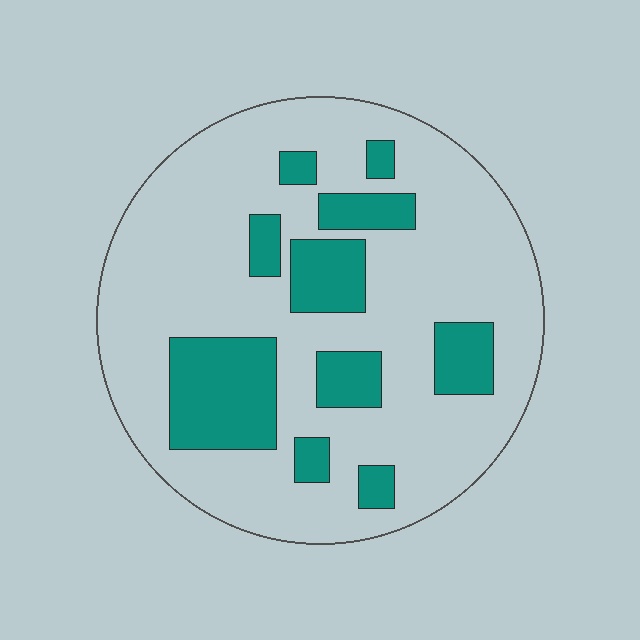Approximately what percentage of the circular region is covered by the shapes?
Approximately 25%.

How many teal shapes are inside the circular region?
10.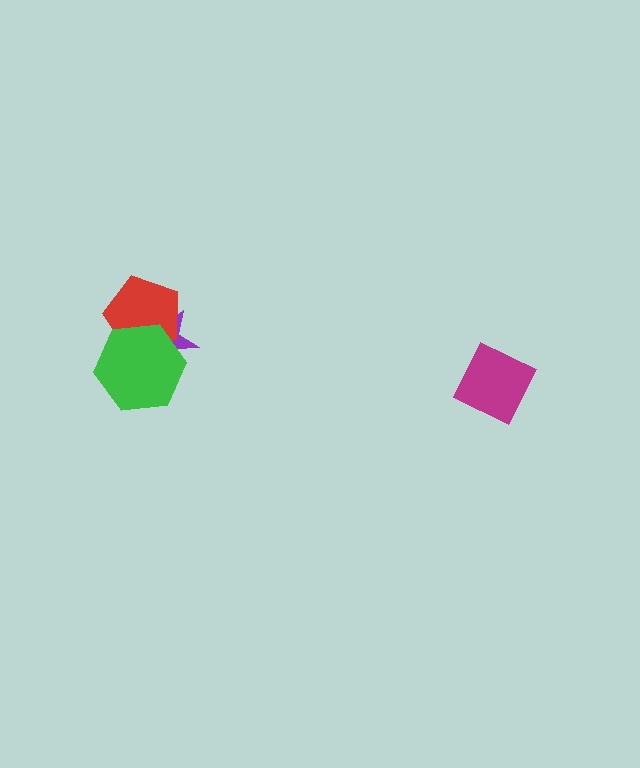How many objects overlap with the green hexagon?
2 objects overlap with the green hexagon.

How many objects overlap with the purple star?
2 objects overlap with the purple star.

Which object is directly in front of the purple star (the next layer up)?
The red pentagon is directly in front of the purple star.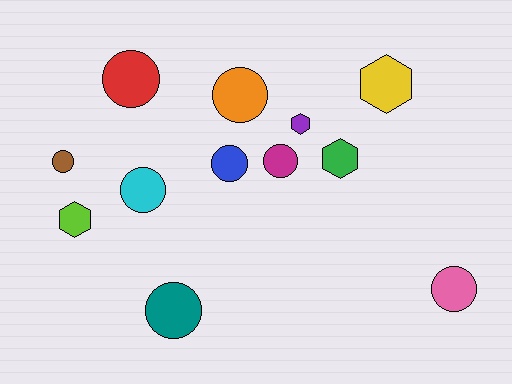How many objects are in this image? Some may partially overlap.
There are 12 objects.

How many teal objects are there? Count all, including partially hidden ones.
There is 1 teal object.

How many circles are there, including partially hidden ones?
There are 8 circles.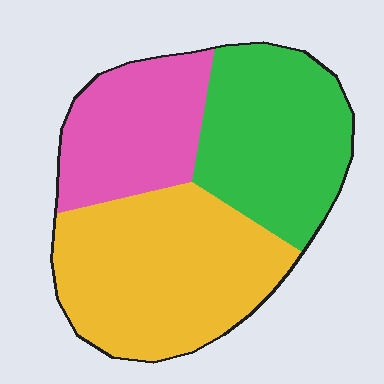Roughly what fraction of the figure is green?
Green takes up about one third (1/3) of the figure.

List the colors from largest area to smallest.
From largest to smallest: yellow, green, pink.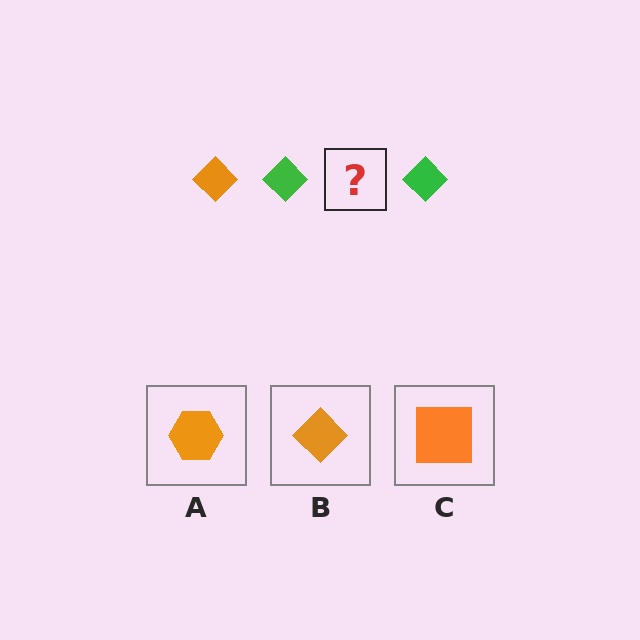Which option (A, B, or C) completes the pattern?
B.